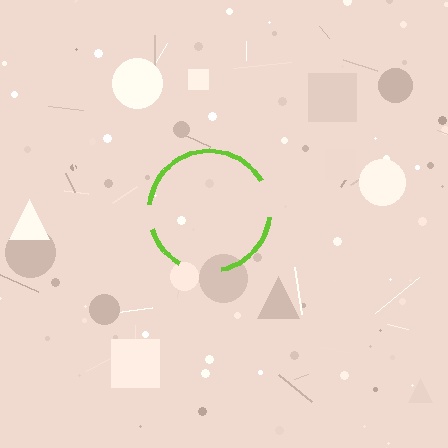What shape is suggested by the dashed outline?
The dashed outline suggests a circle.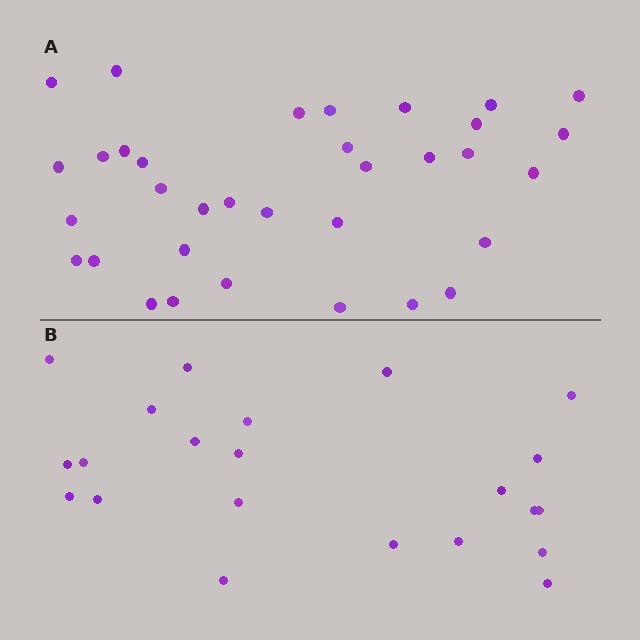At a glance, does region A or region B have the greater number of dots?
Region A (the top region) has more dots.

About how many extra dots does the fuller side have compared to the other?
Region A has roughly 12 or so more dots than region B.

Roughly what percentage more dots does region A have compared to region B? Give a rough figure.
About 55% more.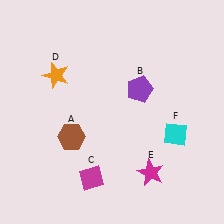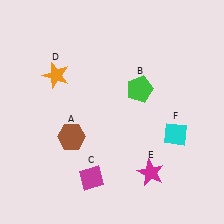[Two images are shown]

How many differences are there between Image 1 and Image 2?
There is 1 difference between the two images.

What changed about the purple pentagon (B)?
In Image 1, B is purple. In Image 2, it changed to green.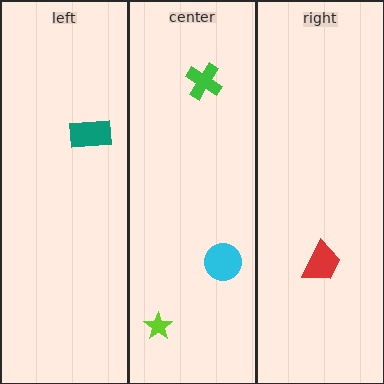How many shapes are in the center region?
3.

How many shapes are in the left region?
1.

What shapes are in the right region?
The red trapezoid.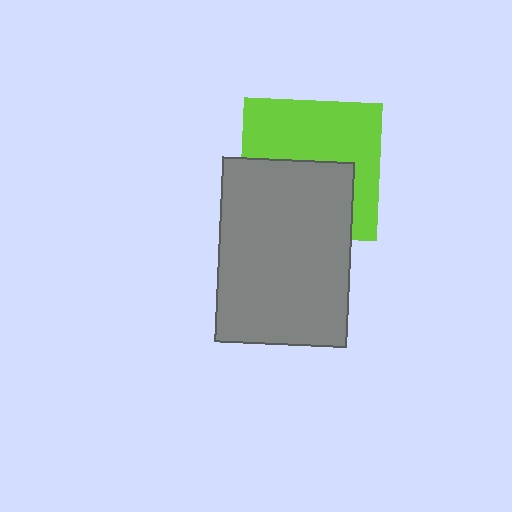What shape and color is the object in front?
The object in front is a gray rectangle.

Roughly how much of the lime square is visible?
About half of it is visible (roughly 53%).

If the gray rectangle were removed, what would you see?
You would see the complete lime square.